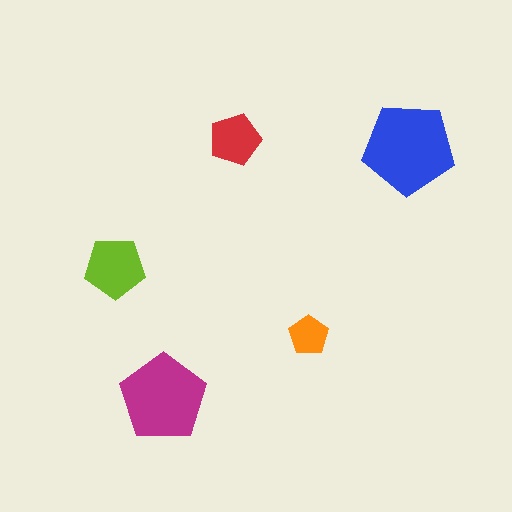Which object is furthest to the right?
The blue pentagon is rightmost.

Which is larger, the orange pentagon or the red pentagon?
The red one.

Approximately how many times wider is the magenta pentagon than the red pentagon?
About 1.5 times wider.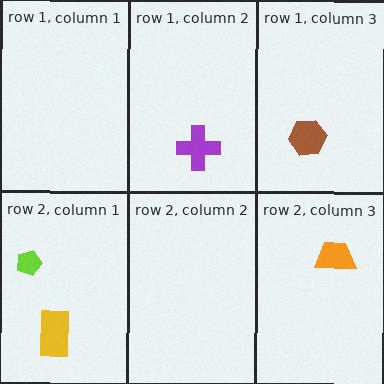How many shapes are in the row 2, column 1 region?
2.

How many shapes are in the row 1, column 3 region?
1.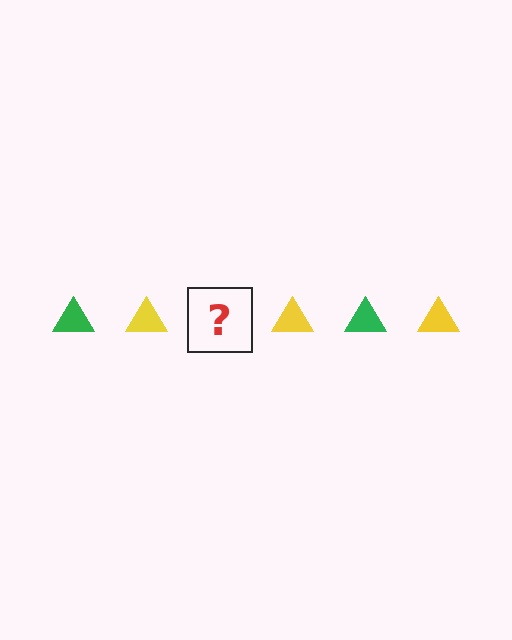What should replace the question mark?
The question mark should be replaced with a green triangle.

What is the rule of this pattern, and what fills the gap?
The rule is that the pattern cycles through green, yellow triangles. The gap should be filled with a green triangle.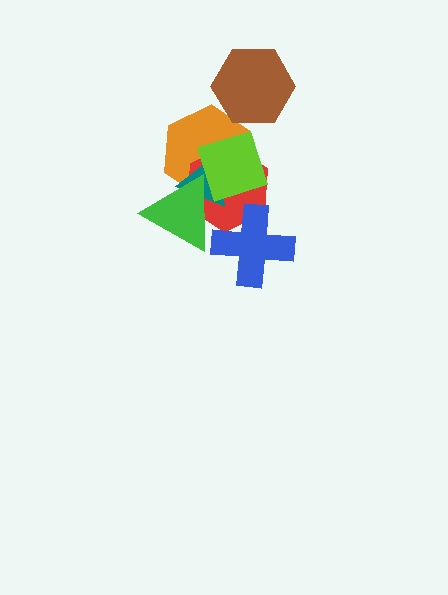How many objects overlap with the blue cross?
1 object overlaps with the blue cross.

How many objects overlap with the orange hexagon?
5 objects overlap with the orange hexagon.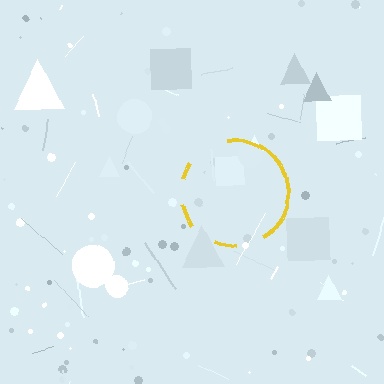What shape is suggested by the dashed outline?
The dashed outline suggests a circle.